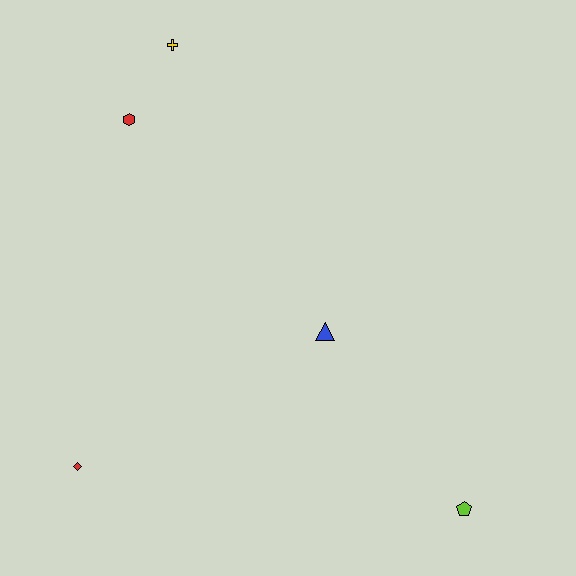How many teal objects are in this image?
There are no teal objects.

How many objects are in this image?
There are 5 objects.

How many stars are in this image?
There are no stars.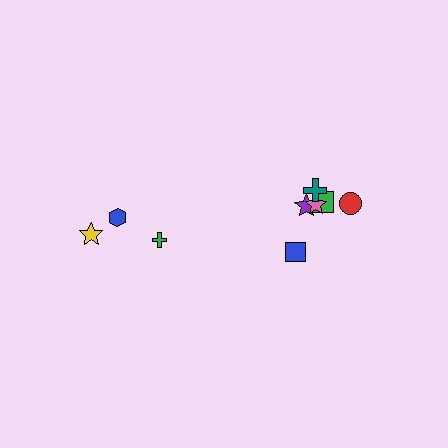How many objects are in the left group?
There are 3 objects.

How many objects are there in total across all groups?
There are 9 objects.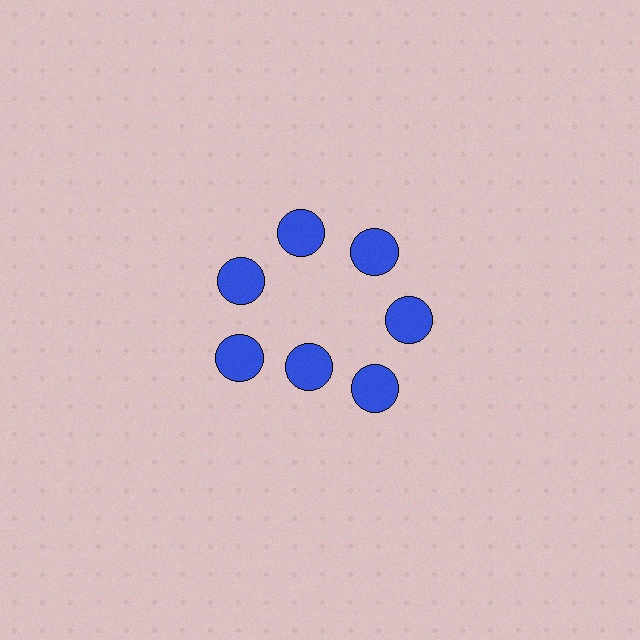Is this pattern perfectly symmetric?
No. The 7 blue circles are arranged in a ring, but one element near the 6 o'clock position is pulled inward toward the center, breaking the 7-fold rotational symmetry.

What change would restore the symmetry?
The symmetry would be restored by moving it outward, back onto the ring so that all 7 circles sit at equal angles and equal distance from the center.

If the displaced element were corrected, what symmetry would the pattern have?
It would have 7-fold rotational symmetry — the pattern would map onto itself every 51 degrees.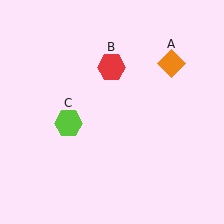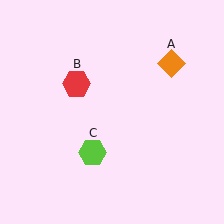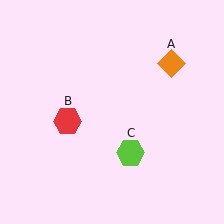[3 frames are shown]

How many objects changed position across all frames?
2 objects changed position: red hexagon (object B), lime hexagon (object C).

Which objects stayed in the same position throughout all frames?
Orange diamond (object A) remained stationary.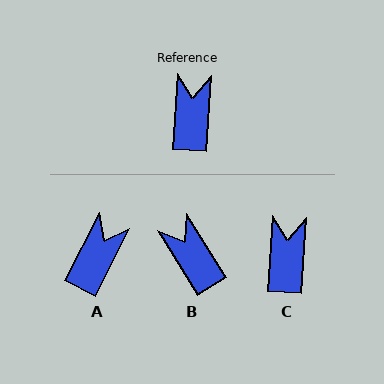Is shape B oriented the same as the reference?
No, it is off by about 35 degrees.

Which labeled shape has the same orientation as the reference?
C.